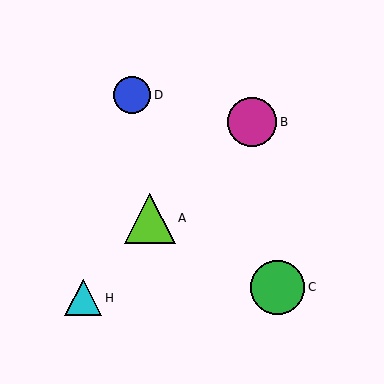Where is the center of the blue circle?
The center of the blue circle is at (132, 95).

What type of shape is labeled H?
Shape H is a cyan triangle.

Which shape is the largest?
The green circle (labeled C) is the largest.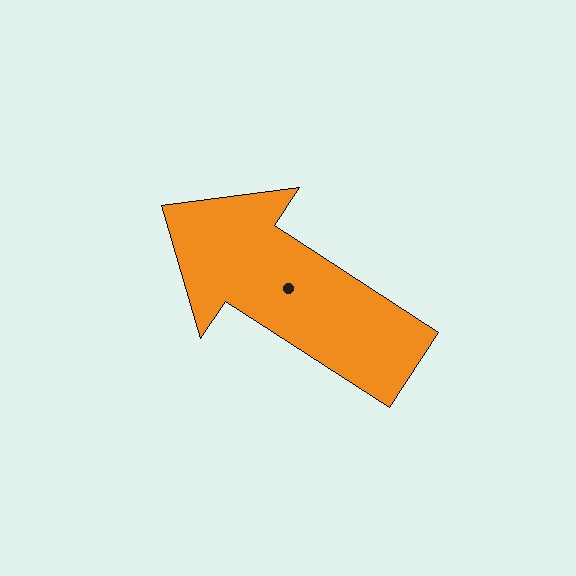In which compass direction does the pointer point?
Northwest.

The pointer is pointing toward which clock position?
Roughly 10 o'clock.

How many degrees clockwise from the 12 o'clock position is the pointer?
Approximately 303 degrees.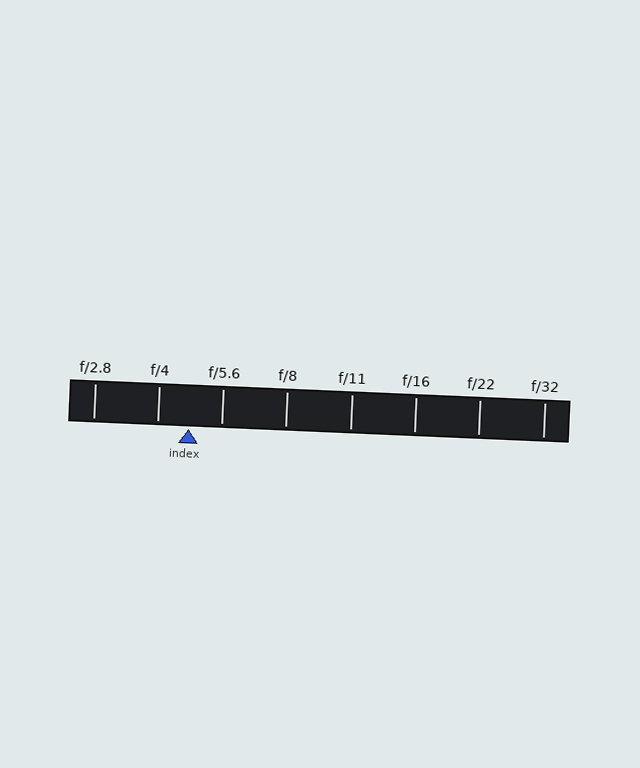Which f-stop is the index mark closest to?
The index mark is closest to f/4.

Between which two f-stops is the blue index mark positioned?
The index mark is between f/4 and f/5.6.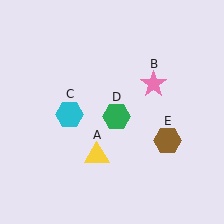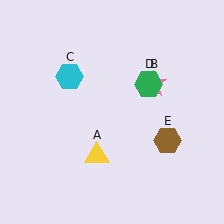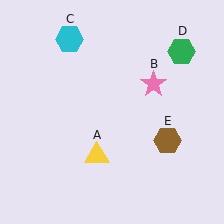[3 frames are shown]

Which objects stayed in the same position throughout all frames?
Yellow triangle (object A) and pink star (object B) and brown hexagon (object E) remained stationary.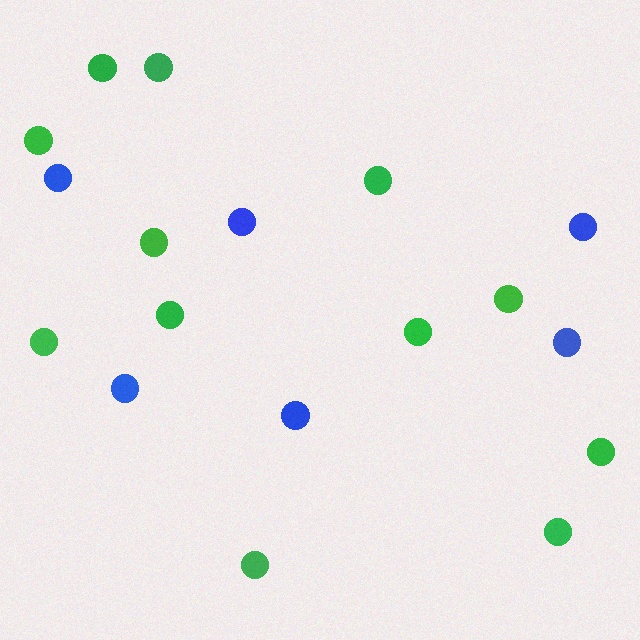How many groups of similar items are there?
There are 2 groups: one group of green circles (12) and one group of blue circles (6).